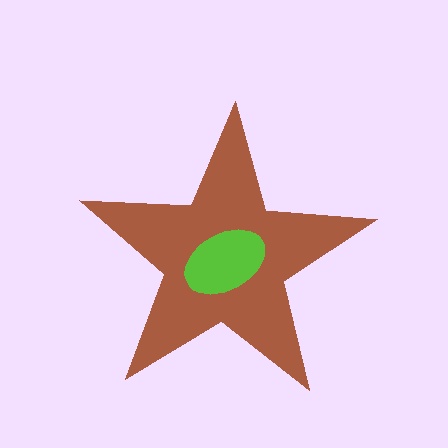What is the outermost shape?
The brown star.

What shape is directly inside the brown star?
The lime ellipse.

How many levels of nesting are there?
2.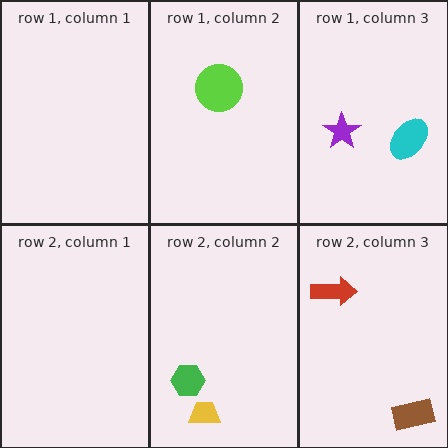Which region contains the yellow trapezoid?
The row 2, column 2 region.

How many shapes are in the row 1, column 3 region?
2.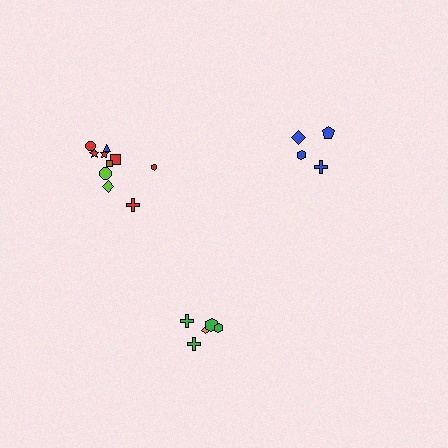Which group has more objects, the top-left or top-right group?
The top-left group.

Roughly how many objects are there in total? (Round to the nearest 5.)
Roughly 20 objects in total.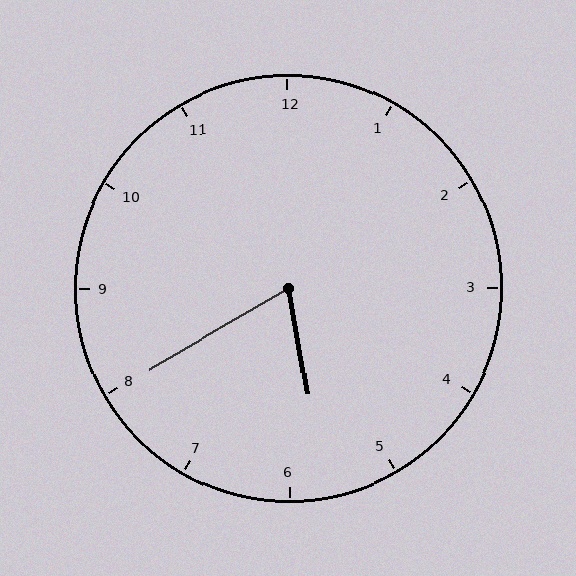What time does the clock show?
5:40.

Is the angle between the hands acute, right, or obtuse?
It is acute.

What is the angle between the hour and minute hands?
Approximately 70 degrees.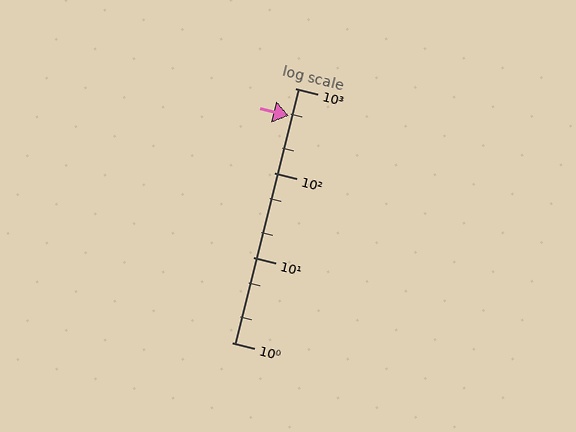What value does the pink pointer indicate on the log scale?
The pointer indicates approximately 470.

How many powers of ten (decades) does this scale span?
The scale spans 3 decades, from 1 to 1000.